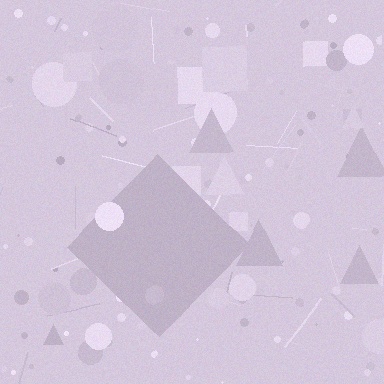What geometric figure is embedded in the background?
A diamond is embedded in the background.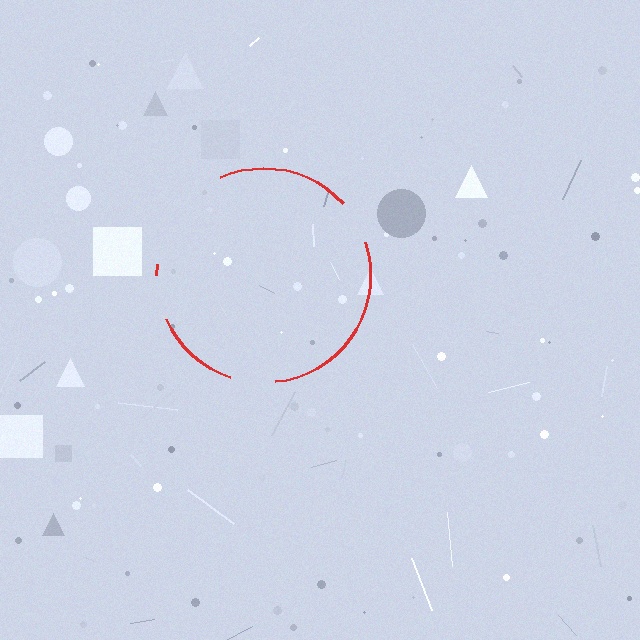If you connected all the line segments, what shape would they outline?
They would outline a circle.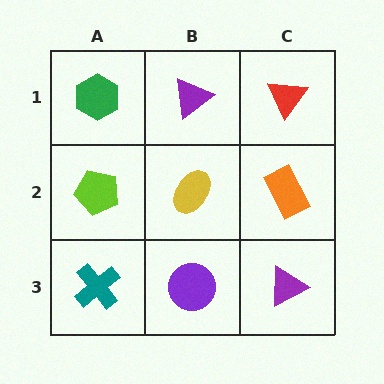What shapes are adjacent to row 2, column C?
A red triangle (row 1, column C), a purple triangle (row 3, column C), a yellow ellipse (row 2, column B).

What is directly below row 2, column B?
A purple circle.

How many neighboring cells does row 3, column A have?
2.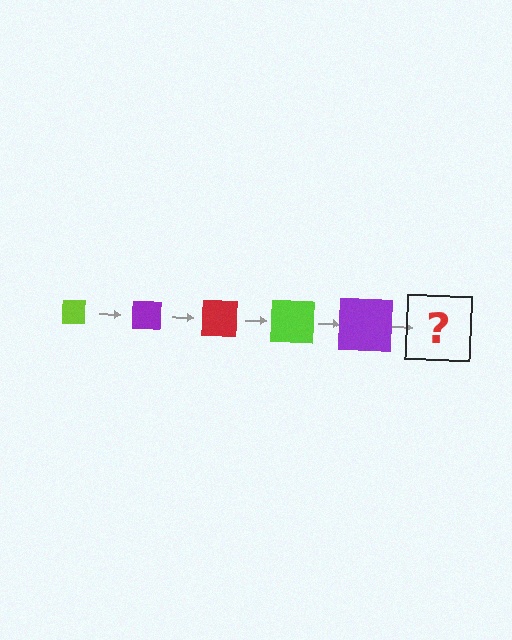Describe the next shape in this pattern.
It should be a red square, larger than the previous one.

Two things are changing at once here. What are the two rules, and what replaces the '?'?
The two rules are that the square grows larger each step and the color cycles through lime, purple, and red. The '?' should be a red square, larger than the previous one.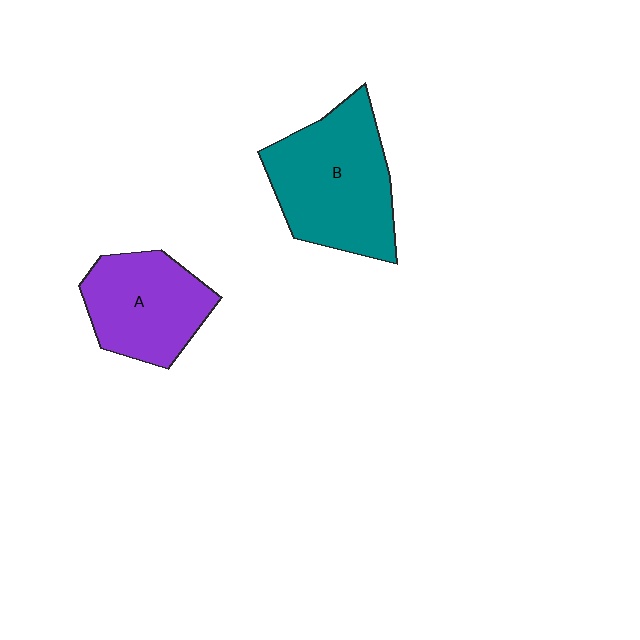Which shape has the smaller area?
Shape A (purple).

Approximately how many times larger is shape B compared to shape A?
Approximately 1.3 times.